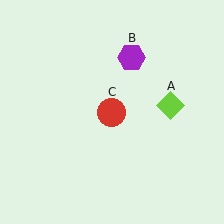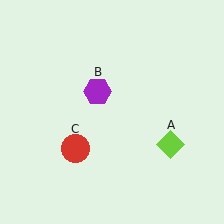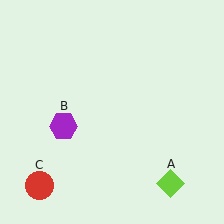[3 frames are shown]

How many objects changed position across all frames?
3 objects changed position: lime diamond (object A), purple hexagon (object B), red circle (object C).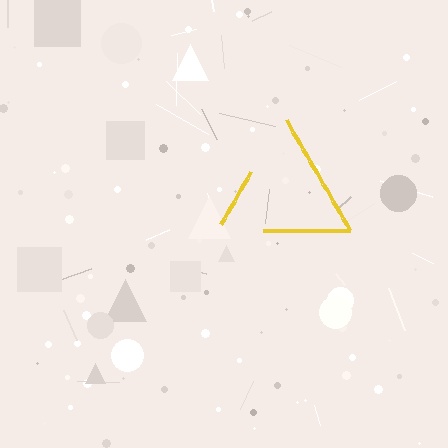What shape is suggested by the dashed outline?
The dashed outline suggests a triangle.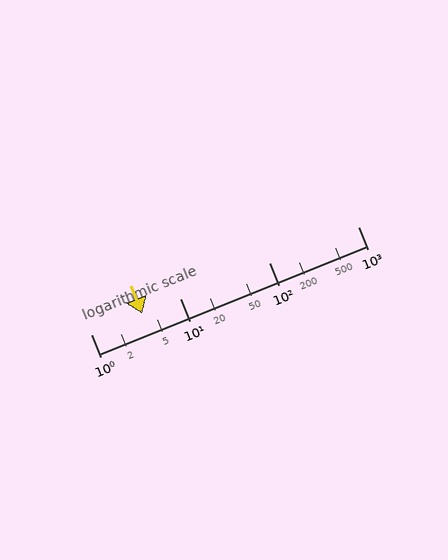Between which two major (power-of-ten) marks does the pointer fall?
The pointer is between 1 and 10.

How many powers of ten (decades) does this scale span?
The scale spans 3 decades, from 1 to 1000.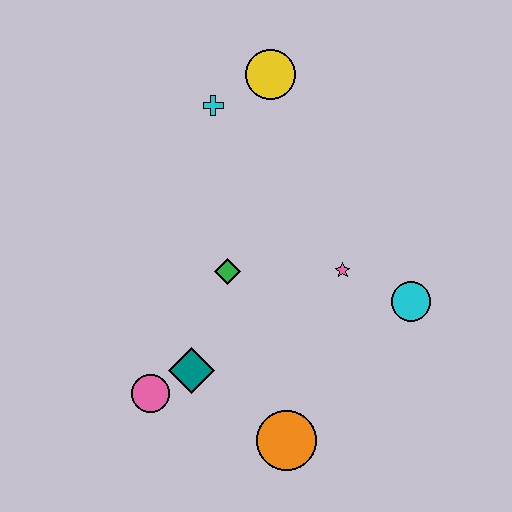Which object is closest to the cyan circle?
The pink star is closest to the cyan circle.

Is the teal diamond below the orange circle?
No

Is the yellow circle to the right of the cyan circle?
No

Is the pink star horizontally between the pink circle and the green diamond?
No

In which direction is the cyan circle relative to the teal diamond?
The cyan circle is to the right of the teal diamond.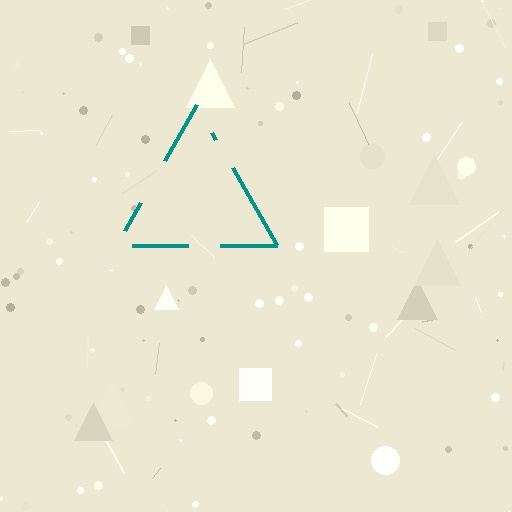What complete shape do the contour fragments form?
The contour fragments form a triangle.